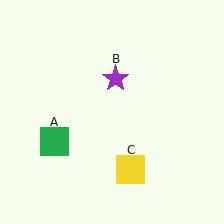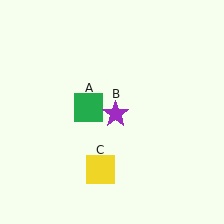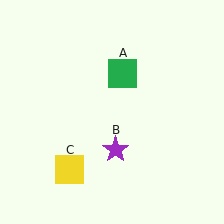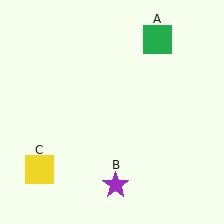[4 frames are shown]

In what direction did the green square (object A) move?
The green square (object A) moved up and to the right.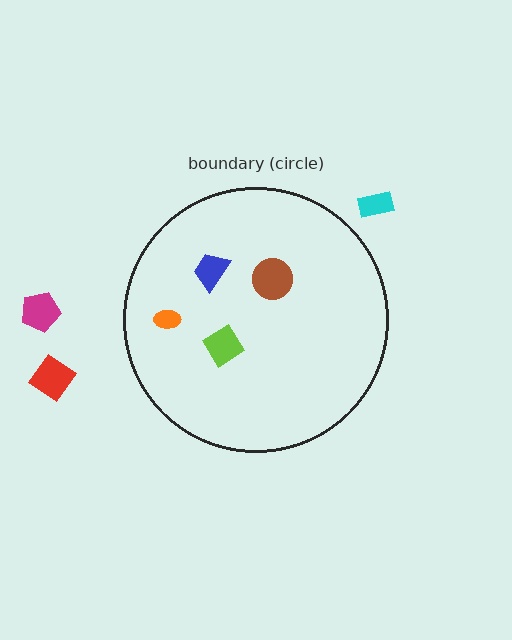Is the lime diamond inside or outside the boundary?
Inside.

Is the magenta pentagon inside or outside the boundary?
Outside.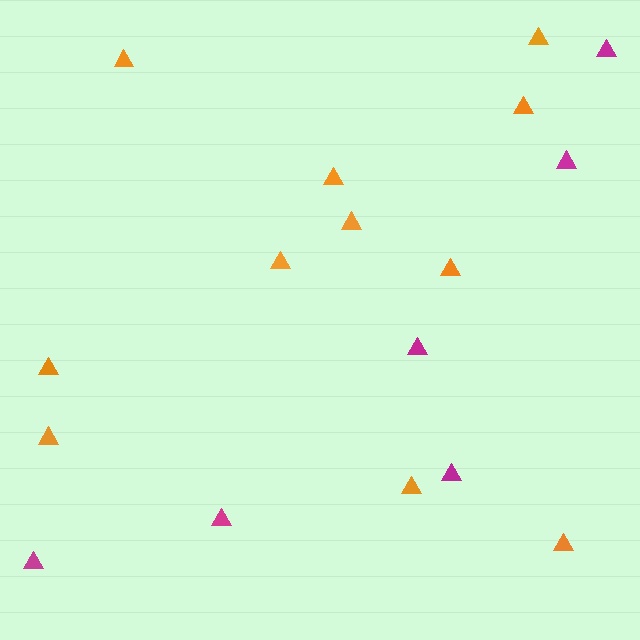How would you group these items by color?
There are 2 groups: one group of magenta triangles (6) and one group of orange triangles (11).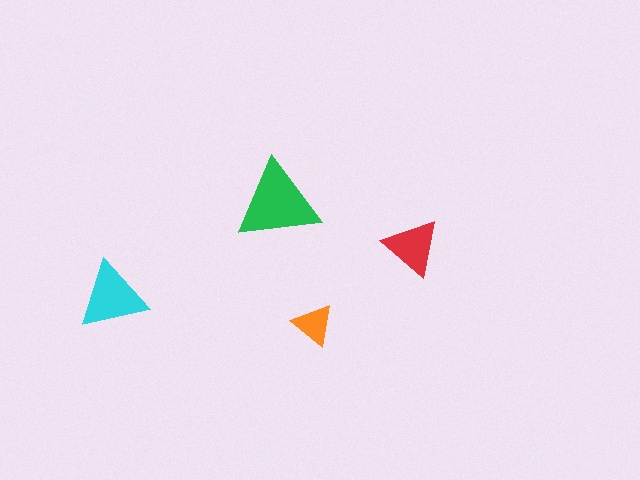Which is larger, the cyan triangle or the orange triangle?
The cyan one.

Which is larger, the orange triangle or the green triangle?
The green one.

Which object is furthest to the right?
The red triangle is rightmost.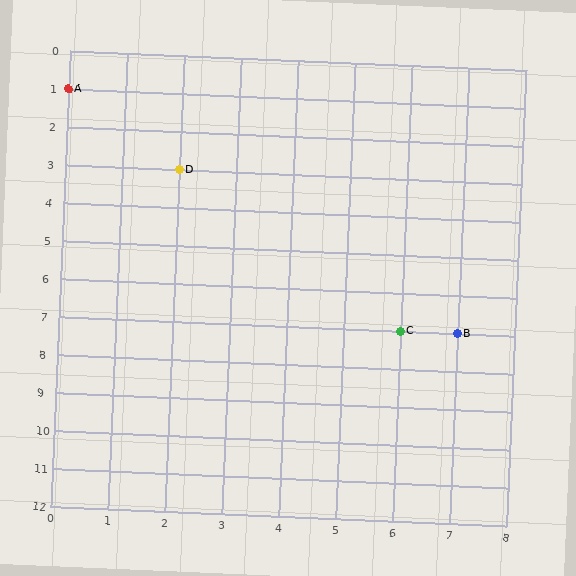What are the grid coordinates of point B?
Point B is at grid coordinates (7, 7).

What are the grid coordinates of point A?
Point A is at grid coordinates (0, 1).